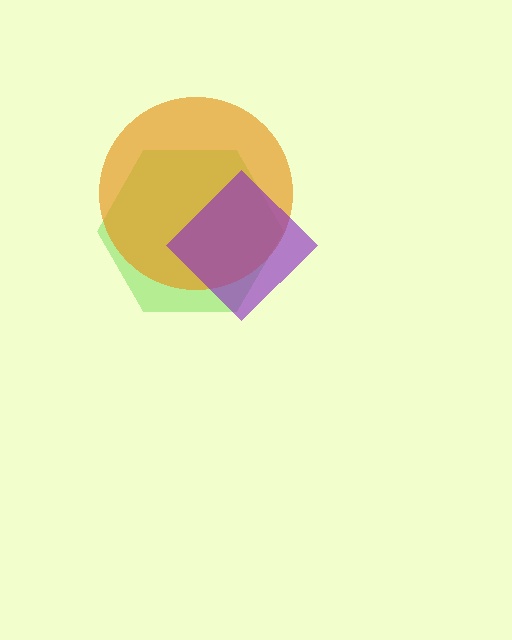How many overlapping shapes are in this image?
There are 3 overlapping shapes in the image.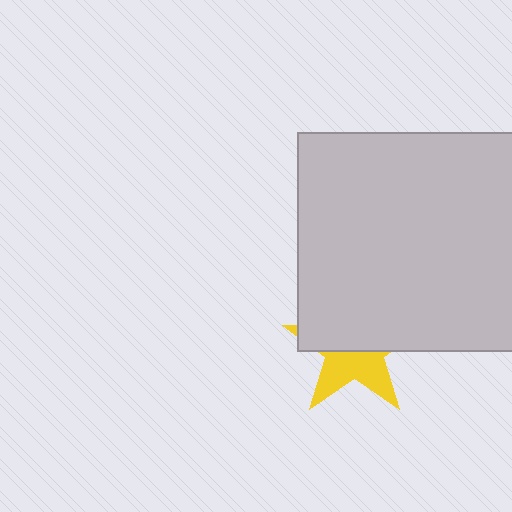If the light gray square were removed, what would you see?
You would see the complete yellow star.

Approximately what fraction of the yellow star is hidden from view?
Roughly 57% of the yellow star is hidden behind the light gray square.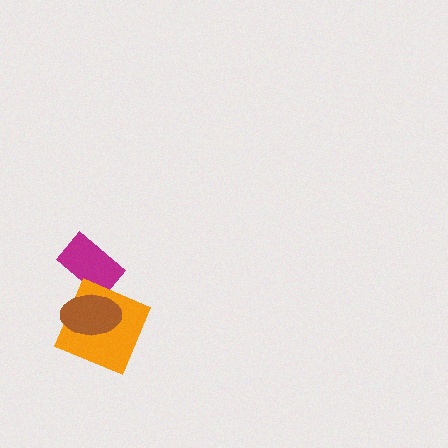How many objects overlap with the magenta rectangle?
1 object overlaps with the magenta rectangle.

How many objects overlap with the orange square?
1 object overlaps with the orange square.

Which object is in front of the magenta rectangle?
The brown ellipse is in front of the magenta rectangle.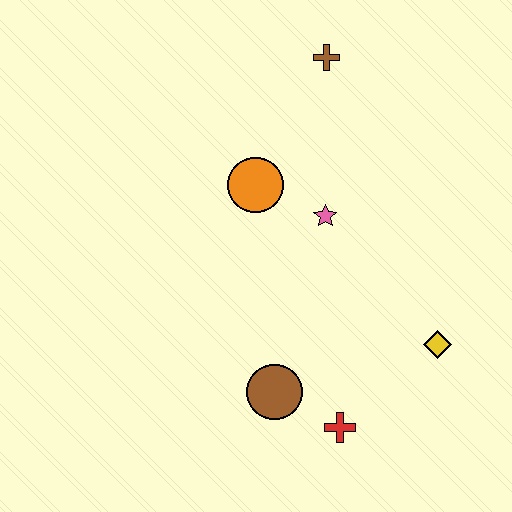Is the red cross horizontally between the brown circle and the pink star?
No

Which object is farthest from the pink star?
The red cross is farthest from the pink star.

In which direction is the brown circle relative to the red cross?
The brown circle is to the left of the red cross.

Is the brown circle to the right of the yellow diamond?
No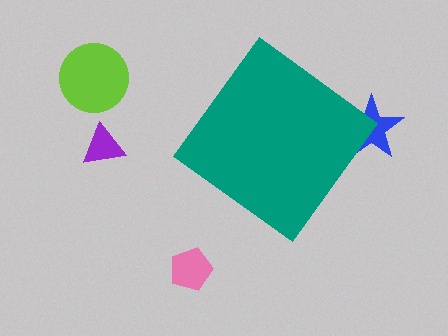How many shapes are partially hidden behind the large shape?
1 shape is partially hidden.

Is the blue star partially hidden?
Yes, the blue star is partially hidden behind the teal diamond.